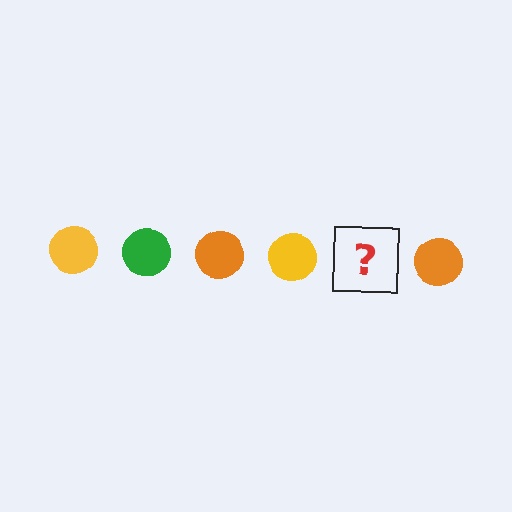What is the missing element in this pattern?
The missing element is a green circle.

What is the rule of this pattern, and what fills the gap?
The rule is that the pattern cycles through yellow, green, orange circles. The gap should be filled with a green circle.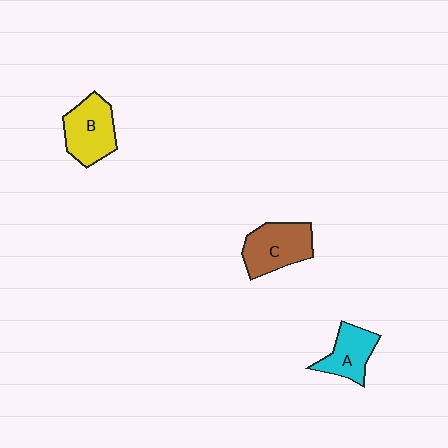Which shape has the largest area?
Shape C (brown).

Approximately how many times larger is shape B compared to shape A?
Approximately 1.3 times.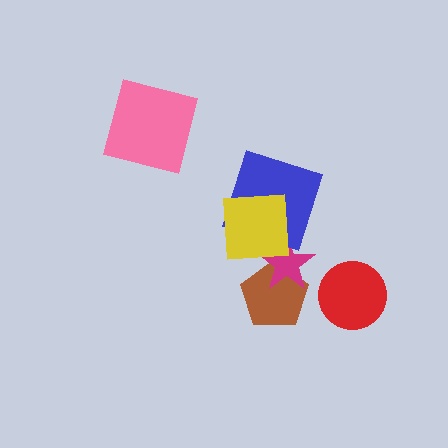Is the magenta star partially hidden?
Yes, it is partially covered by another shape.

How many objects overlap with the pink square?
0 objects overlap with the pink square.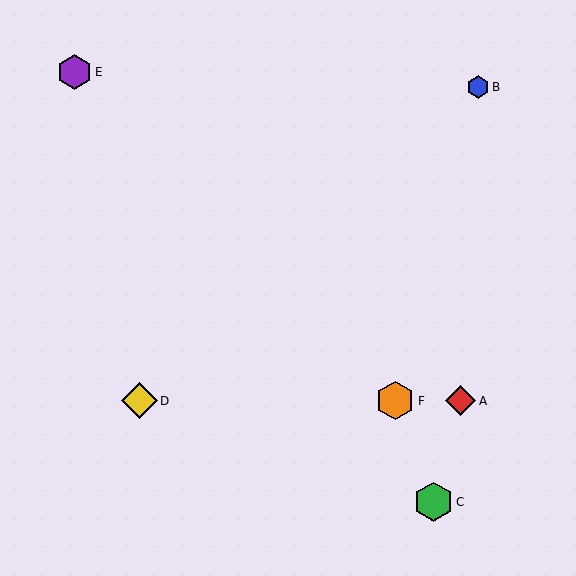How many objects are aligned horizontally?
3 objects (A, D, F) are aligned horizontally.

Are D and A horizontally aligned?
Yes, both are at y≈401.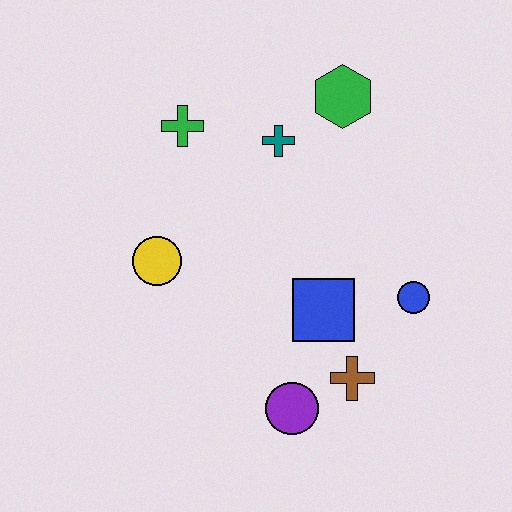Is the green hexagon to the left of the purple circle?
No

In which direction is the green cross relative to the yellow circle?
The green cross is above the yellow circle.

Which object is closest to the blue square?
The brown cross is closest to the blue square.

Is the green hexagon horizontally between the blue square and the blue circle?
Yes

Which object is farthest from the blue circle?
The green cross is farthest from the blue circle.